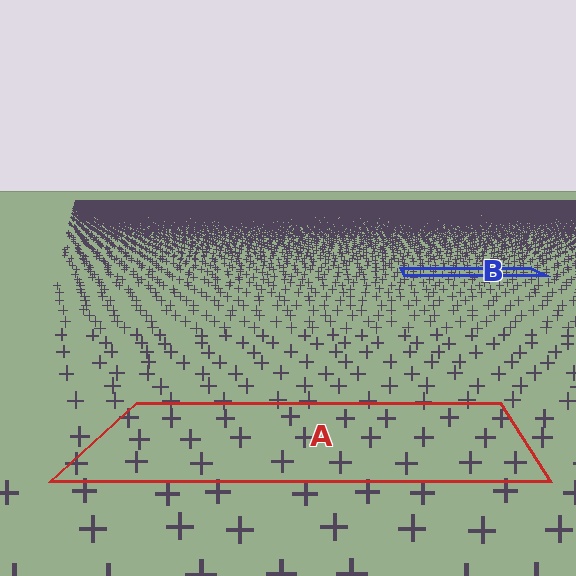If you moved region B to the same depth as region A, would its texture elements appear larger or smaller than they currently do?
They would appear larger. At a closer depth, the same texture elements are projected at a bigger on-screen size.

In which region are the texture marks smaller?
The texture marks are smaller in region B, because it is farther away.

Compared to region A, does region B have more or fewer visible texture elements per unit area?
Region B has more texture elements per unit area — they are packed more densely because it is farther away.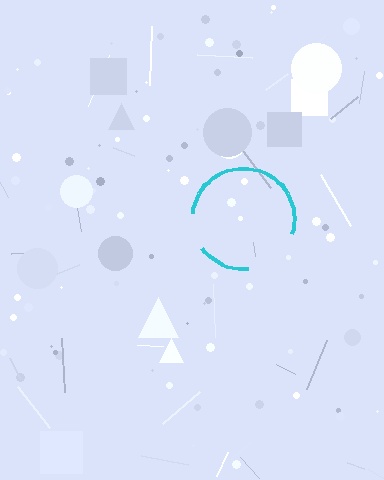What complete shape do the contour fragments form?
The contour fragments form a circle.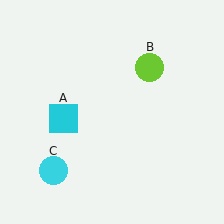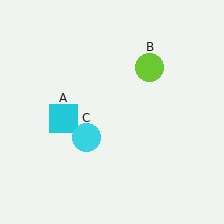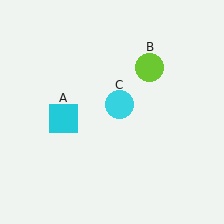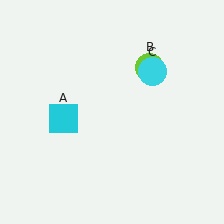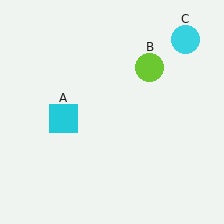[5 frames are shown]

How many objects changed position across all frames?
1 object changed position: cyan circle (object C).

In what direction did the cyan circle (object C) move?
The cyan circle (object C) moved up and to the right.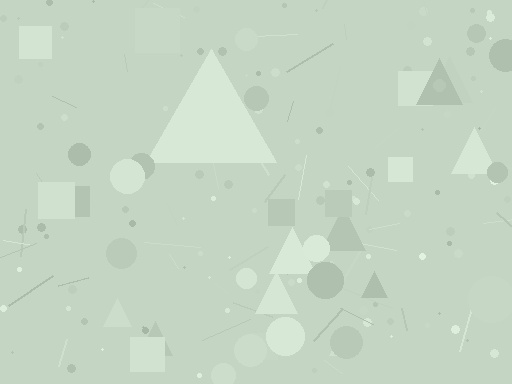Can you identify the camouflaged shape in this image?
The camouflaged shape is a triangle.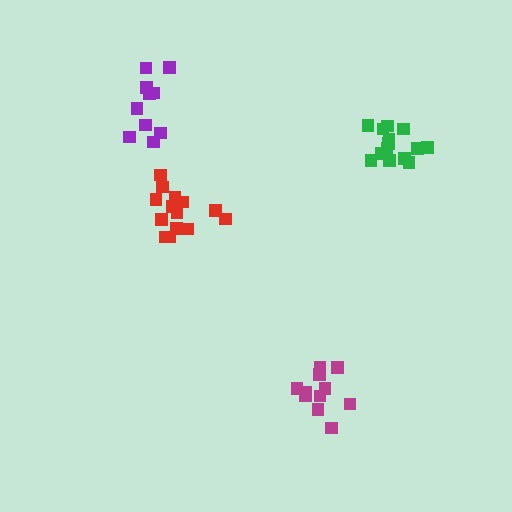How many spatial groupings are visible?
There are 4 spatial groupings.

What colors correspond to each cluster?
The clusters are colored: green, magenta, red, purple.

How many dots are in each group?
Group 1: 14 dots, Group 2: 11 dots, Group 3: 14 dots, Group 4: 10 dots (49 total).